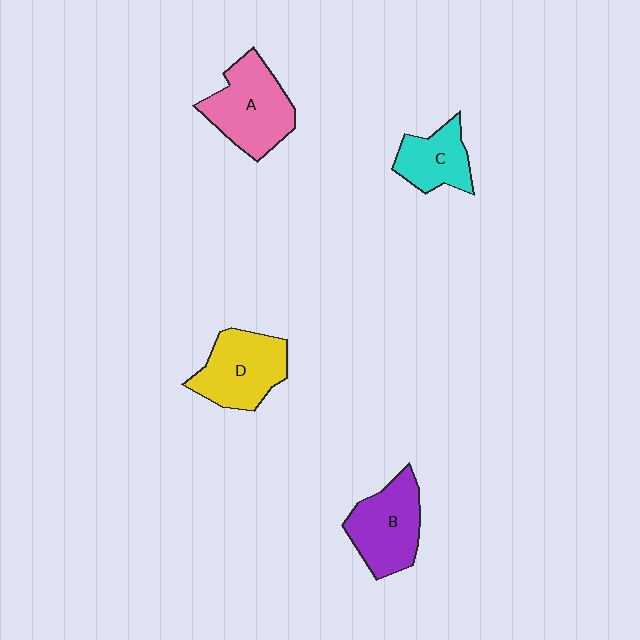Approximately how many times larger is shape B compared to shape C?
Approximately 1.4 times.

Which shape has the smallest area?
Shape C (cyan).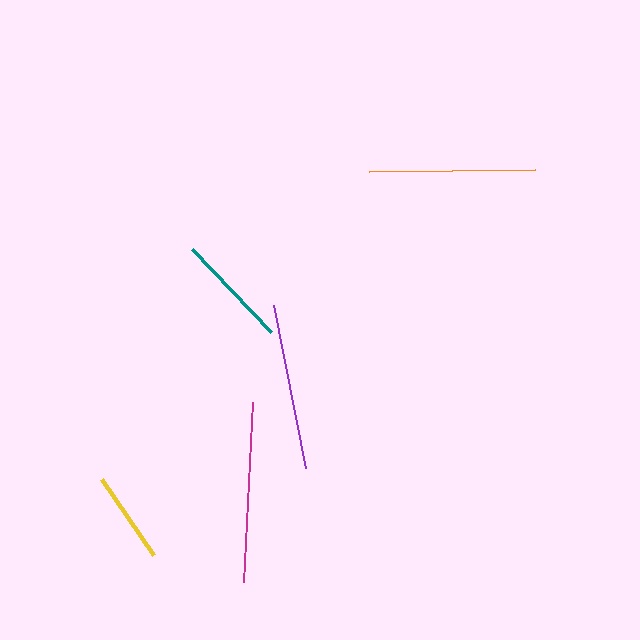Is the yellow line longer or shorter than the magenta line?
The magenta line is longer than the yellow line.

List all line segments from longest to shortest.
From longest to shortest: magenta, purple, orange, teal, yellow.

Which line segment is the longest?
The magenta line is the longest at approximately 180 pixels.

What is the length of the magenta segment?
The magenta segment is approximately 180 pixels long.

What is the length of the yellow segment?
The yellow segment is approximately 92 pixels long.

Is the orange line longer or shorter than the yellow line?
The orange line is longer than the yellow line.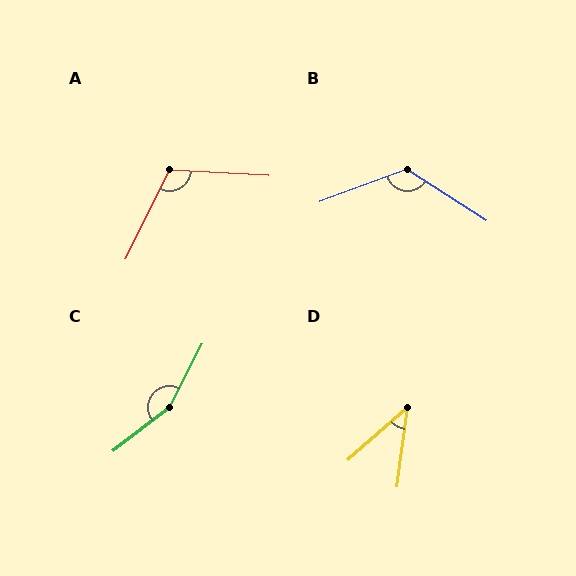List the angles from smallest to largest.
D (41°), A (113°), B (127°), C (155°).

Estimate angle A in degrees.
Approximately 113 degrees.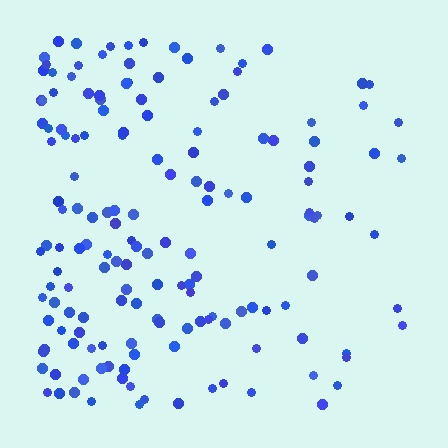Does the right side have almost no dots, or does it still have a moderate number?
Still a moderate number, just noticeably fewer than the left.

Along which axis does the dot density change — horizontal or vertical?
Horizontal.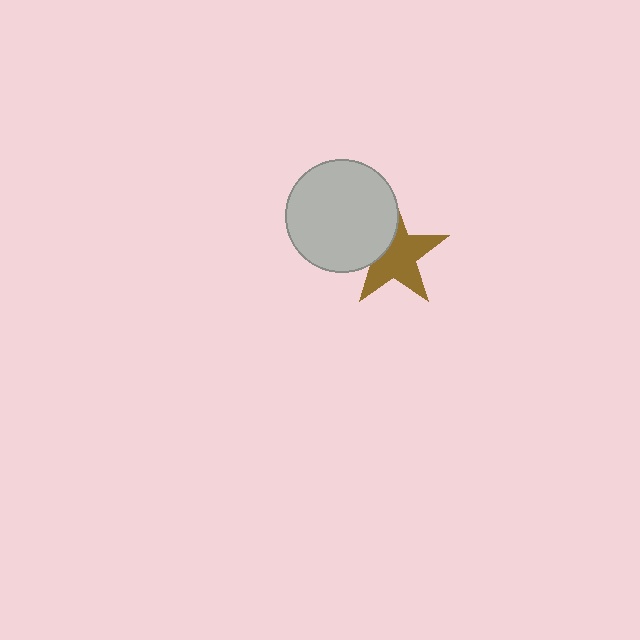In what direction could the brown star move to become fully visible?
The brown star could move right. That would shift it out from behind the light gray circle entirely.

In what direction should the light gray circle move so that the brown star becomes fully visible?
The light gray circle should move left. That is the shortest direction to clear the overlap and leave the brown star fully visible.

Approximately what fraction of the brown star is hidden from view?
Roughly 33% of the brown star is hidden behind the light gray circle.